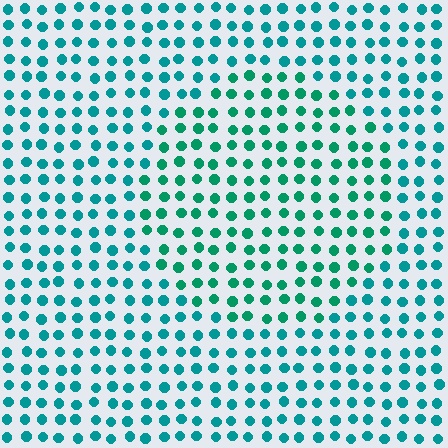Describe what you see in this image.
The image is filled with small teal elements in a uniform arrangement. A circle-shaped region is visible where the elements are tinted to a slightly different hue, forming a subtle color boundary.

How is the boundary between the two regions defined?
The boundary is defined purely by a slight shift in hue (about 22 degrees). Spacing, size, and orientation are identical on both sides.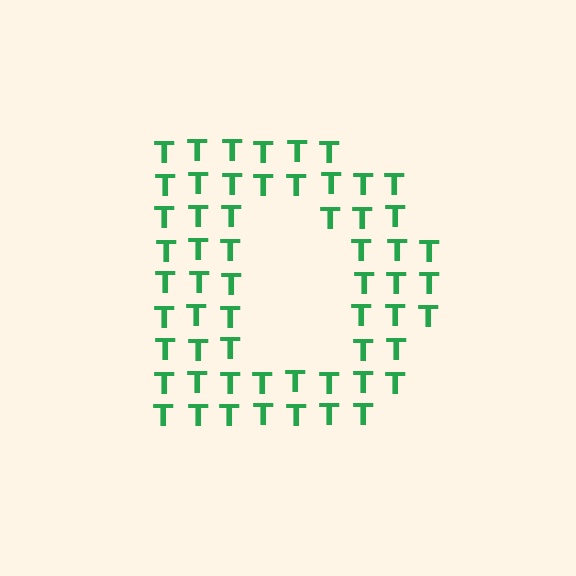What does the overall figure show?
The overall figure shows the letter D.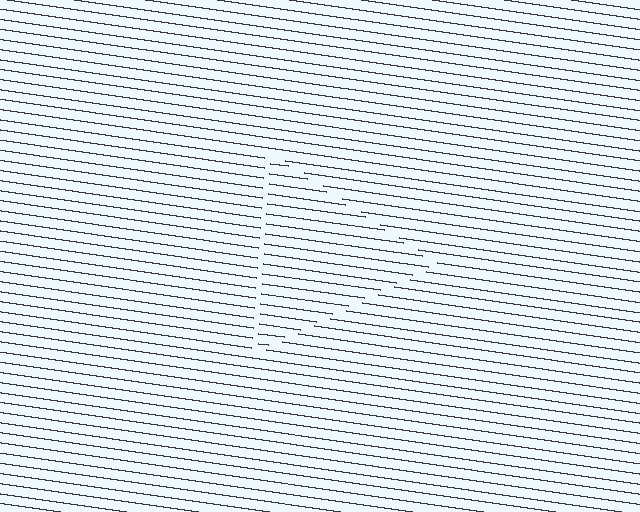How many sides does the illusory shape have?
3 sides — the line-ends trace a triangle.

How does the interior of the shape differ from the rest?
The interior of the shape contains the same grating, shifted by half a period — the contour is defined by the phase discontinuity where line-ends from the inner and outer gratings abut.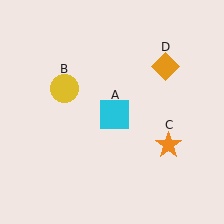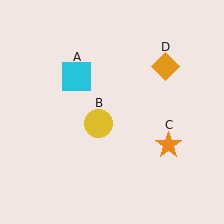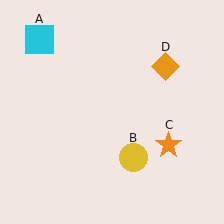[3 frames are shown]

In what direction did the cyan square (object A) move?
The cyan square (object A) moved up and to the left.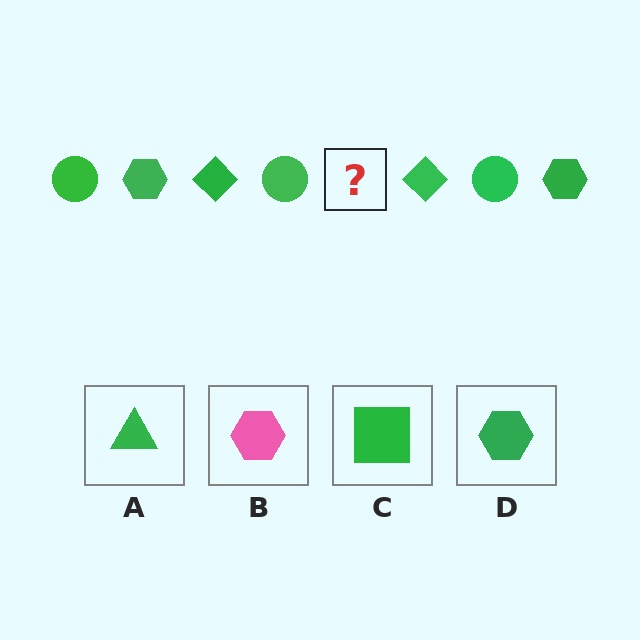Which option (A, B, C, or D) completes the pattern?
D.